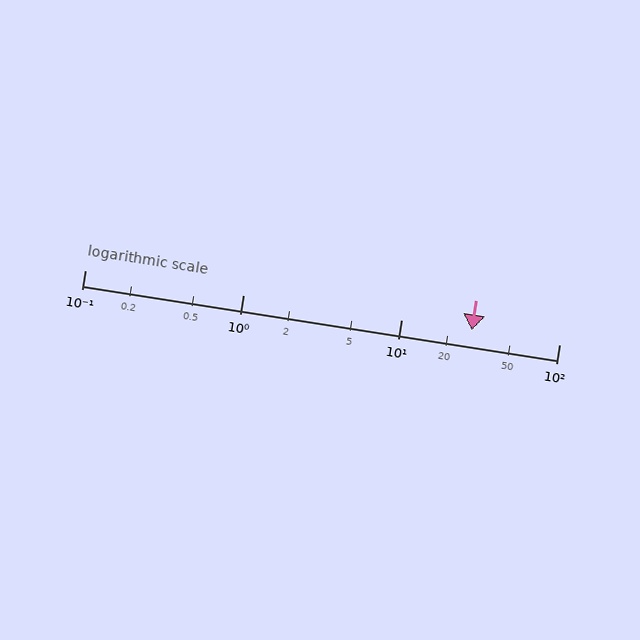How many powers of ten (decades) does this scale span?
The scale spans 3 decades, from 0.1 to 100.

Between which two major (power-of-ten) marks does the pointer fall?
The pointer is between 10 and 100.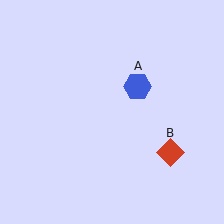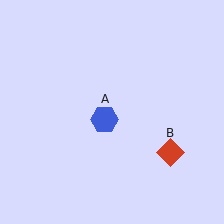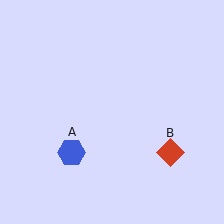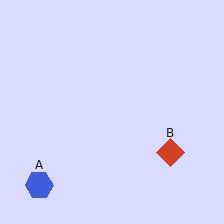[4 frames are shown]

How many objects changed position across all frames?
1 object changed position: blue hexagon (object A).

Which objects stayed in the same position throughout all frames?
Red diamond (object B) remained stationary.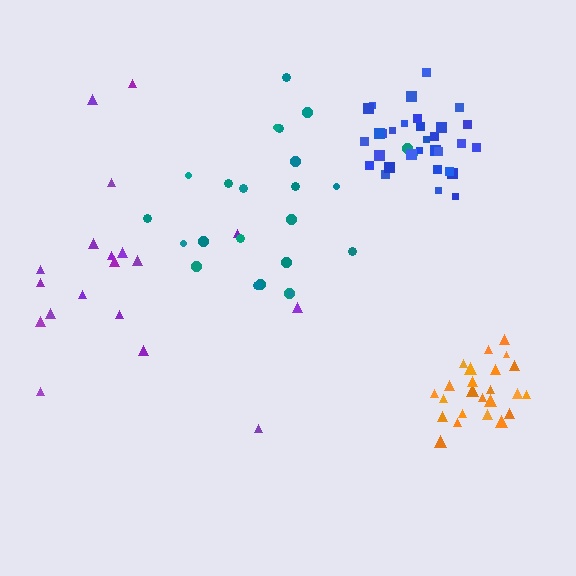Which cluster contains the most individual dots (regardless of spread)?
Blue (31).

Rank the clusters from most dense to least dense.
orange, blue, teal, purple.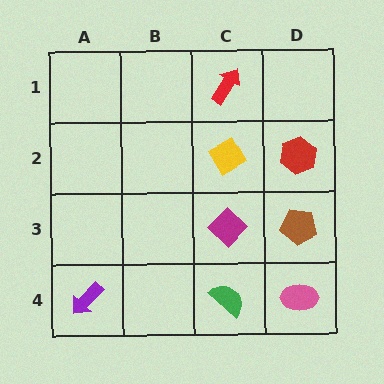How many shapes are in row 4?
3 shapes.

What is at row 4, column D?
A pink ellipse.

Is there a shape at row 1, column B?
No, that cell is empty.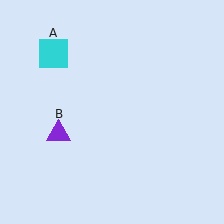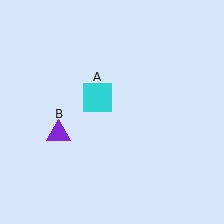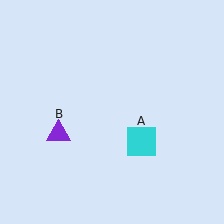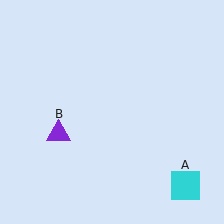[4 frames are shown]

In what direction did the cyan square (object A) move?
The cyan square (object A) moved down and to the right.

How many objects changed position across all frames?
1 object changed position: cyan square (object A).